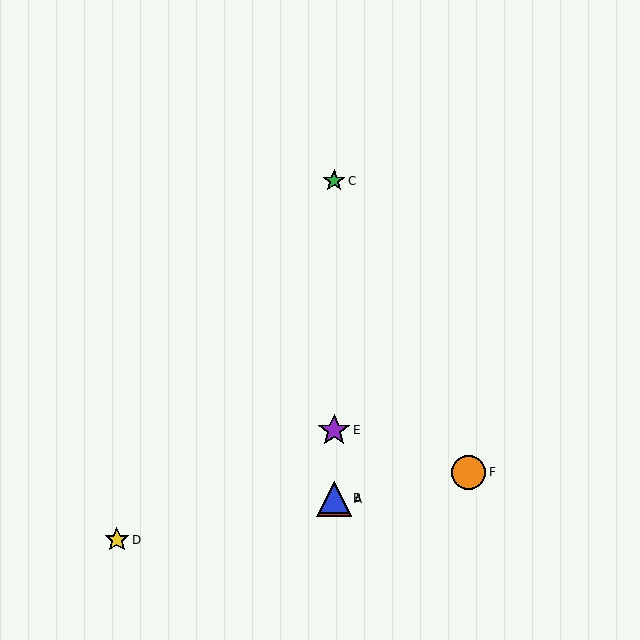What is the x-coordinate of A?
Object A is at x≈334.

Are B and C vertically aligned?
Yes, both are at x≈334.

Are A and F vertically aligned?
No, A is at x≈334 and F is at x≈469.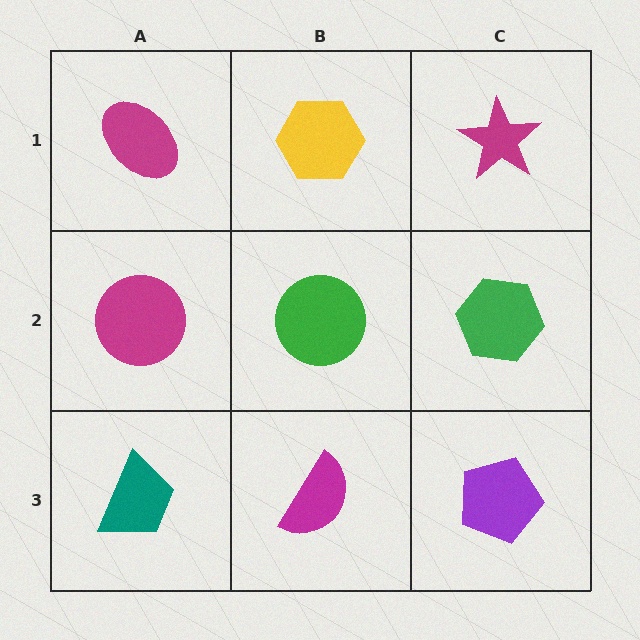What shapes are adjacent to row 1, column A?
A magenta circle (row 2, column A), a yellow hexagon (row 1, column B).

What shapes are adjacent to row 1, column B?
A green circle (row 2, column B), a magenta ellipse (row 1, column A), a magenta star (row 1, column C).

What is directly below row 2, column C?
A purple pentagon.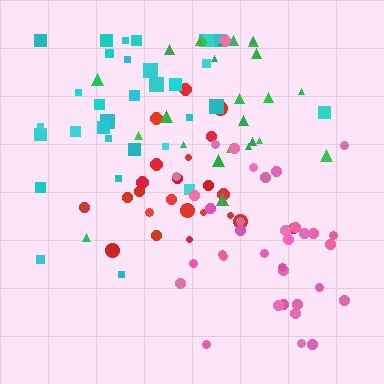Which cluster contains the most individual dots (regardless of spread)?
Pink (35).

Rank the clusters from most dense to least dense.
red, pink, cyan, green.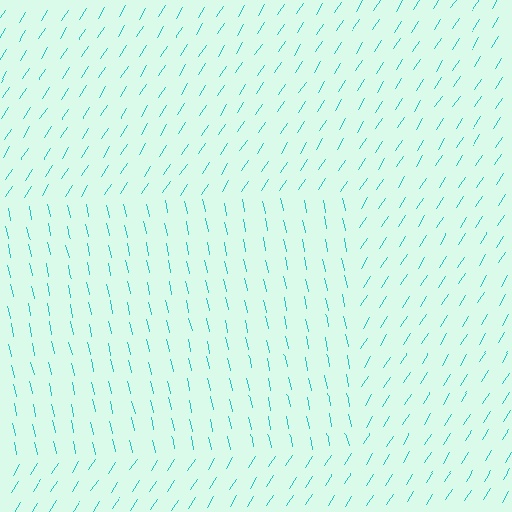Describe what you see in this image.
The image is filled with small cyan line segments. A rectangle region in the image has lines oriented differently from the surrounding lines, creating a visible texture boundary.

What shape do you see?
I see a rectangle.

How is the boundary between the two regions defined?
The boundary is defined purely by a change in line orientation (approximately 45 degrees difference). All lines are the same color and thickness.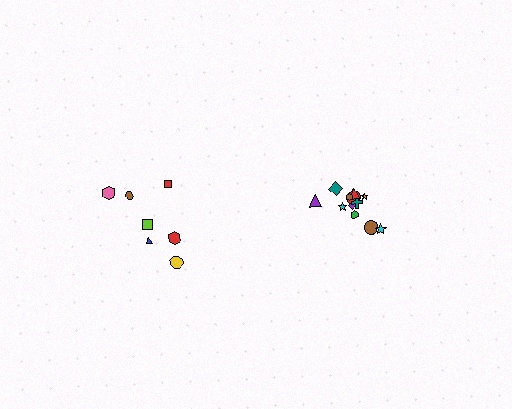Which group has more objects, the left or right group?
The right group.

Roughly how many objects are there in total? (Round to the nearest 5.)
Roughly 20 objects in total.